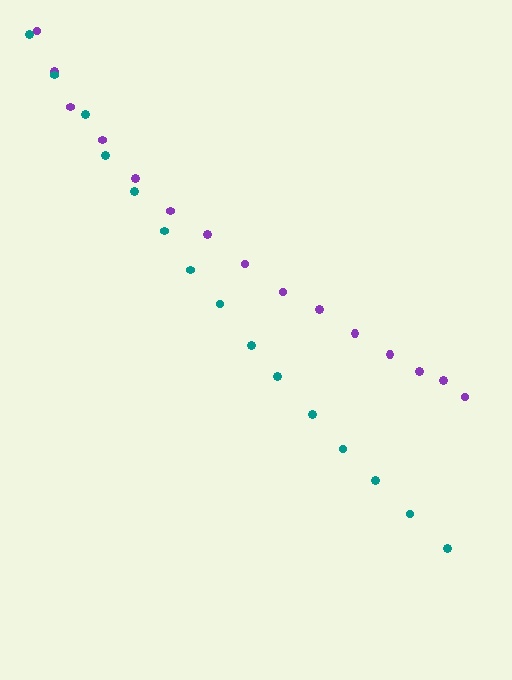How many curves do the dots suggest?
There are 2 distinct paths.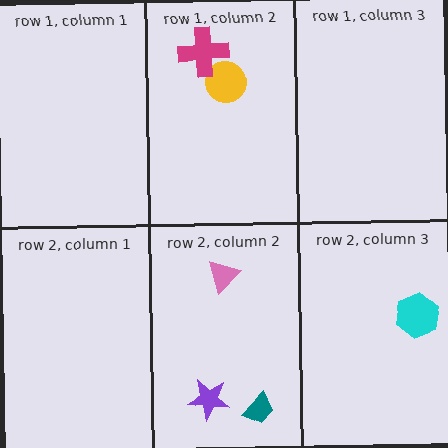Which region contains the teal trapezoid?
The row 2, column 2 region.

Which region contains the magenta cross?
The row 1, column 2 region.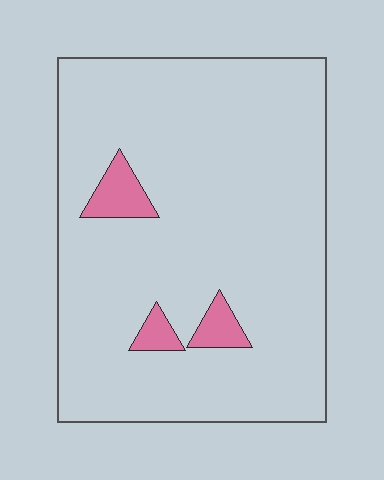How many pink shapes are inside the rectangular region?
3.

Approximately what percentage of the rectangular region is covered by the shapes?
Approximately 5%.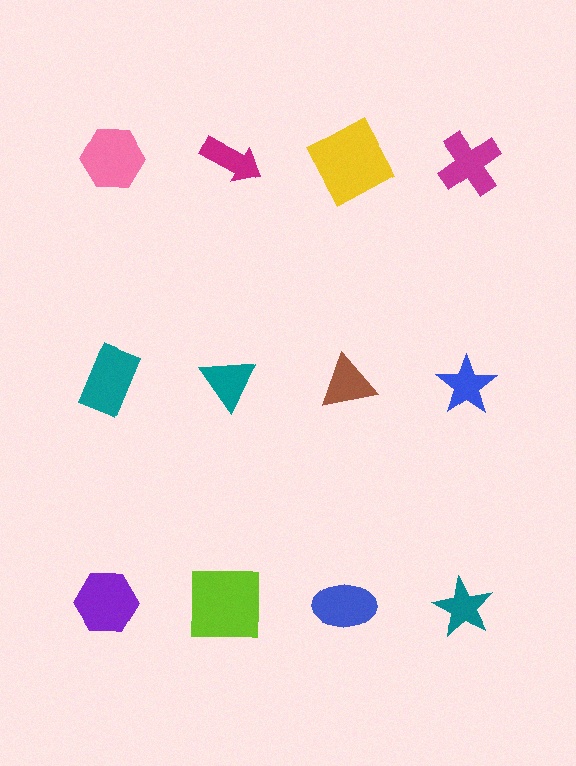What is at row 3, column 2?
A lime square.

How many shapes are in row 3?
4 shapes.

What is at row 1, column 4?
A magenta cross.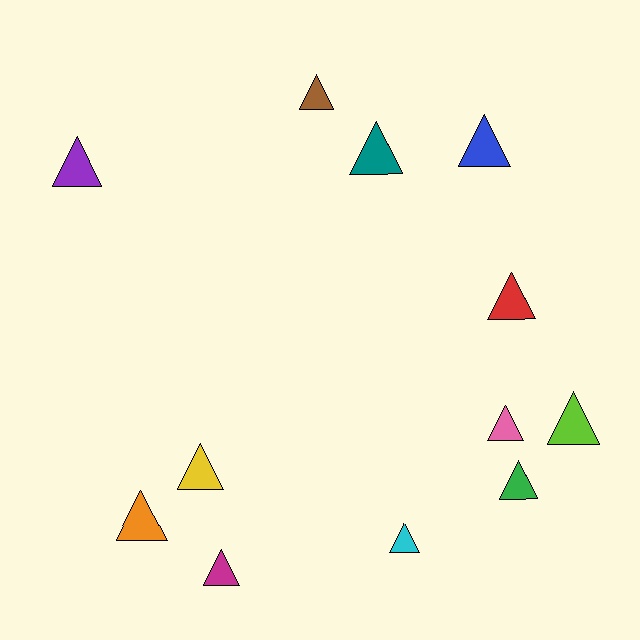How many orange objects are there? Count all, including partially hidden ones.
There is 1 orange object.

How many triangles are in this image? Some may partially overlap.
There are 12 triangles.